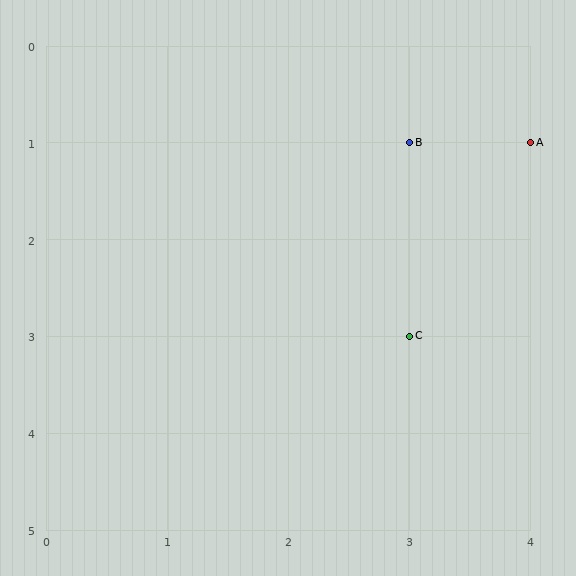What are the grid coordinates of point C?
Point C is at grid coordinates (3, 3).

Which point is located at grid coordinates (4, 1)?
Point A is at (4, 1).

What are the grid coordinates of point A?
Point A is at grid coordinates (4, 1).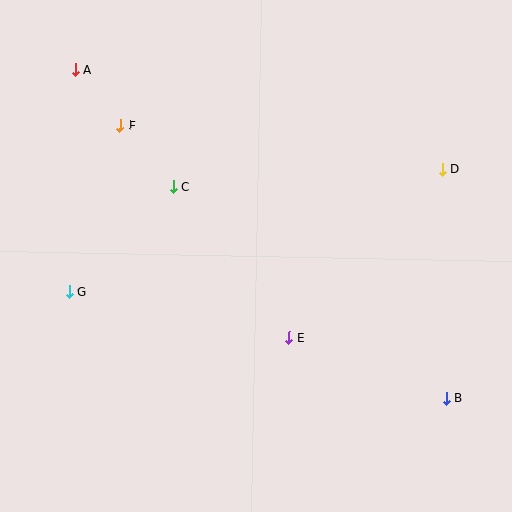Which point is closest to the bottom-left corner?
Point G is closest to the bottom-left corner.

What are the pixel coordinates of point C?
Point C is at (174, 187).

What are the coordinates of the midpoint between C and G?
The midpoint between C and G is at (121, 239).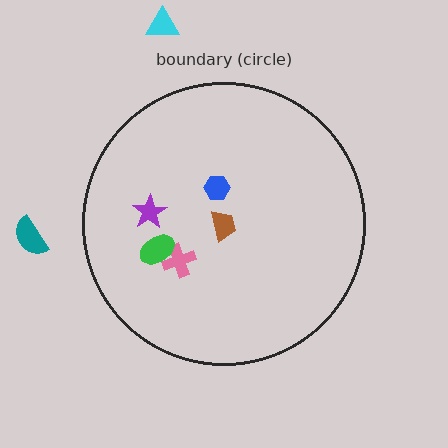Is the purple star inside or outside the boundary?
Inside.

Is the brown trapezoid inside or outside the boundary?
Inside.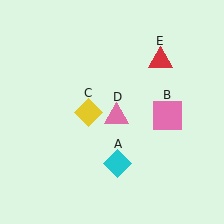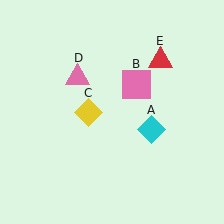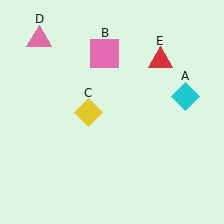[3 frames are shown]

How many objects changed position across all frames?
3 objects changed position: cyan diamond (object A), pink square (object B), pink triangle (object D).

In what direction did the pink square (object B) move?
The pink square (object B) moved up and to the left.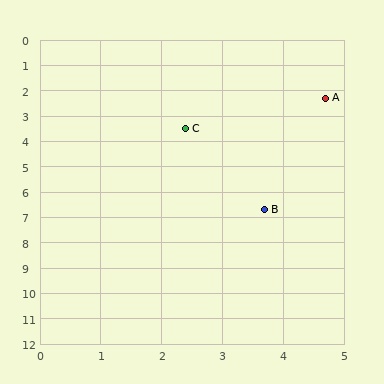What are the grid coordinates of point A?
Point A is at approximately (4.7, 2.3).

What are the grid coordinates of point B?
Point B is at approximately (3.7, 6.7).